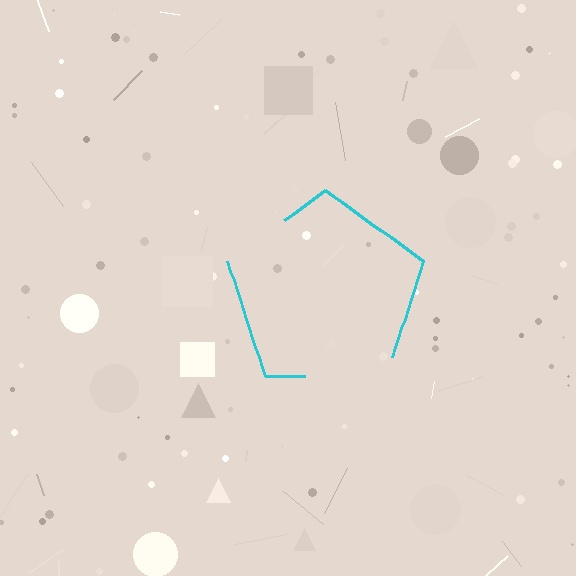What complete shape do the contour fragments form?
The contour fragments form a pentagon.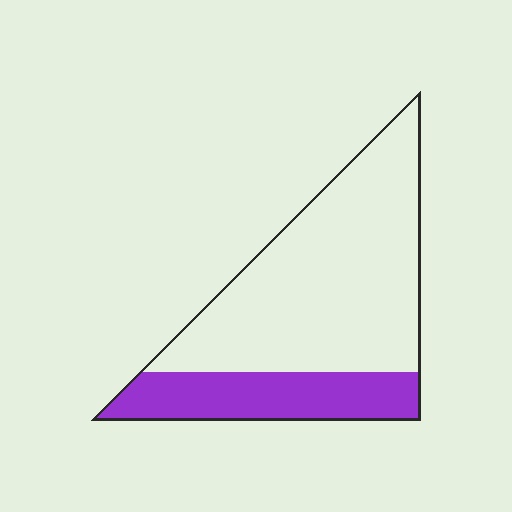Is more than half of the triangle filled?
No.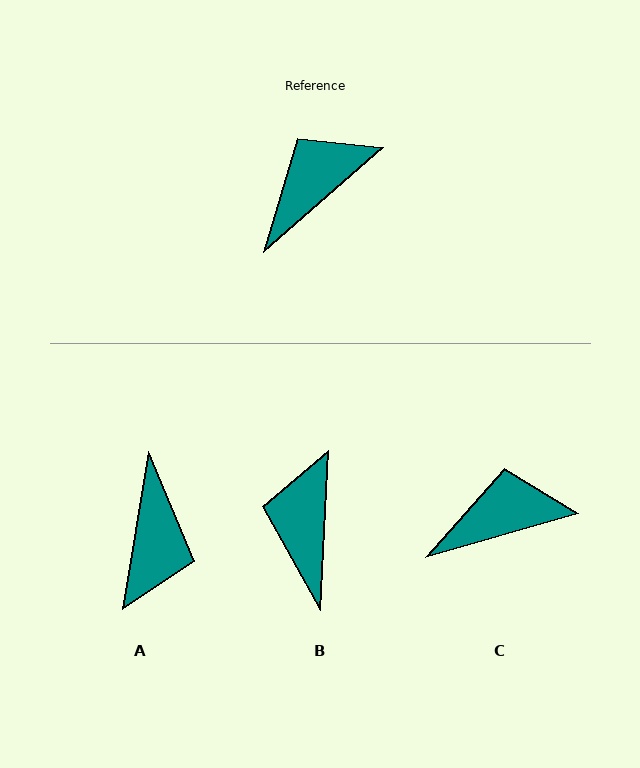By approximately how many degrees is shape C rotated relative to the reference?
Approximately 25 degrees clockwise.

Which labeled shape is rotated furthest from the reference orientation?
A, about 141 degrees away.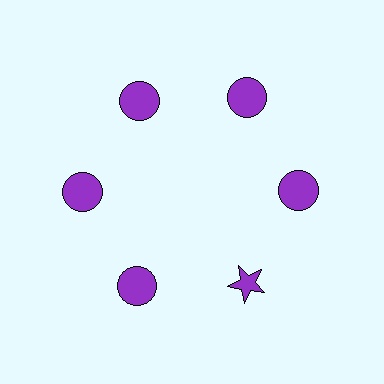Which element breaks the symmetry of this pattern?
The purple star at roughly the 5 o'clock position breaks the symmetry. All other shapes are purple circles.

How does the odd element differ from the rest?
It has a different shape: star instead of circle.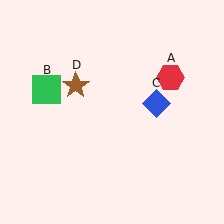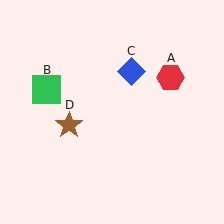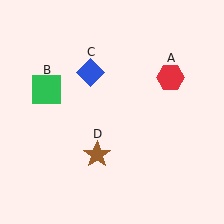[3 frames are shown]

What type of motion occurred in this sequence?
The blue diamond (object C), brown star (object D) rotated counterclockwise around the center of the scene.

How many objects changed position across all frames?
2 objects changed position: blue diamond (object C), brown star (object D).